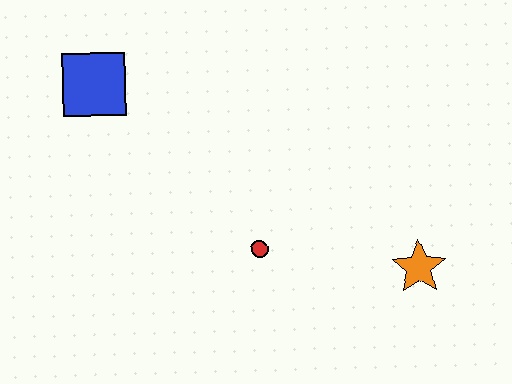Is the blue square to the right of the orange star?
No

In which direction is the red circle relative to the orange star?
The red circle is to the left of the orange star.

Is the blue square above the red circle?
Yes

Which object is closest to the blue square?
The red circle is closest to the blue square.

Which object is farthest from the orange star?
The blue square is farthest from the orange star.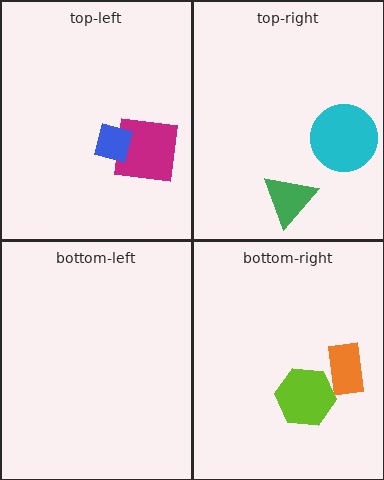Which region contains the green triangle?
The top-right region.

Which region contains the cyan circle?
The top-right region.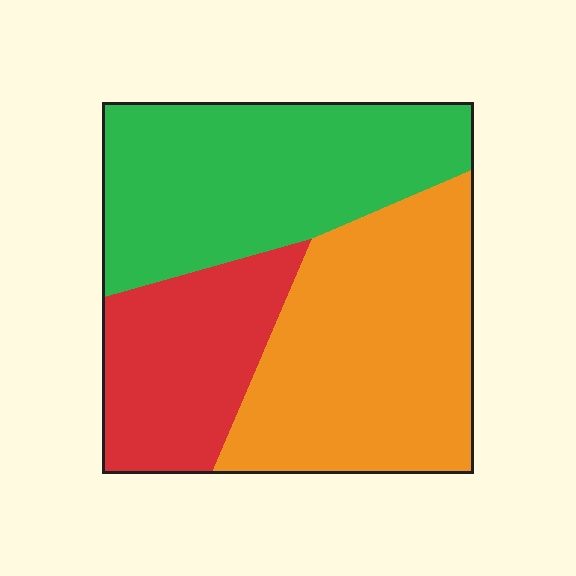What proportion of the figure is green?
Green takes up about three eighths (3/8) of the figure.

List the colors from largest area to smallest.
From largest to smallest: orange, green, red.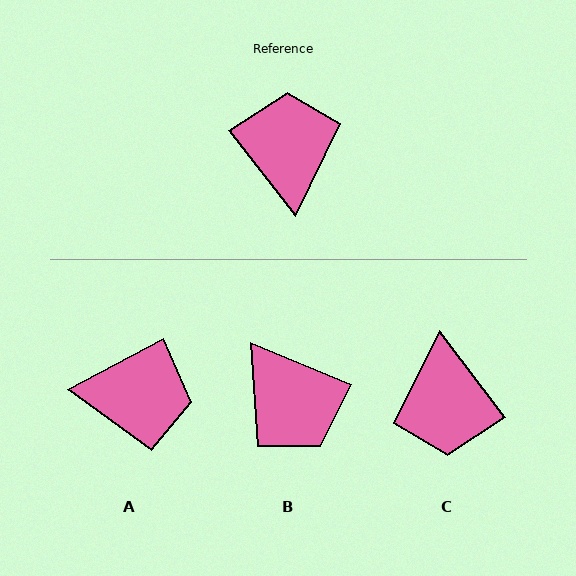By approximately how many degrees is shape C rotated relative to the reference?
Approximately 180 degrees counter-clockwise.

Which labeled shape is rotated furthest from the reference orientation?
C, about 180 degrees away.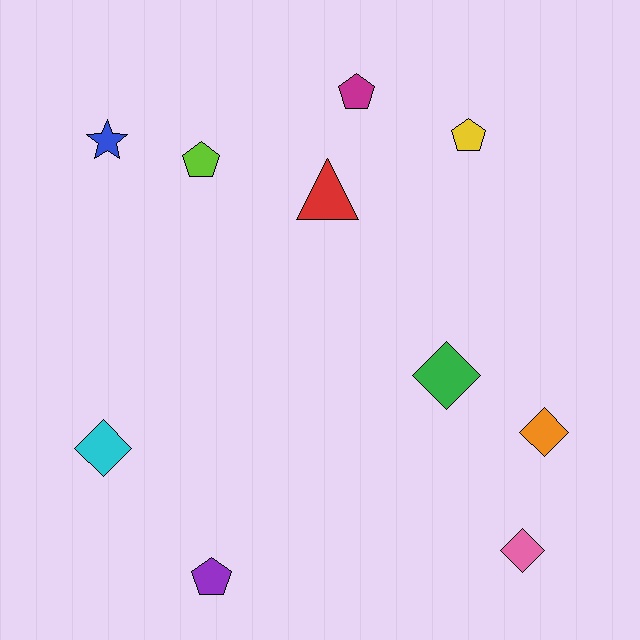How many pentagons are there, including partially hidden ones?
There are 4 pentagons.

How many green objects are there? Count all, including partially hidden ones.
There is 1 green object.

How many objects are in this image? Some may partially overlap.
There are 10 objects.